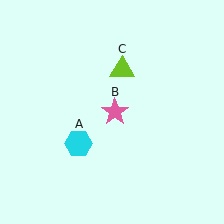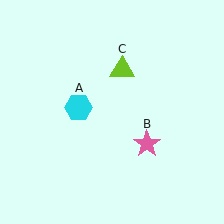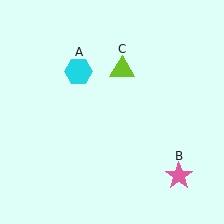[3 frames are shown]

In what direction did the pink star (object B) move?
The pink star (object B) moved down and to the right.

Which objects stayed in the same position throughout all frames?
Lime triangle (object C) remained stationary.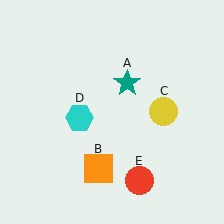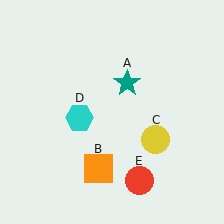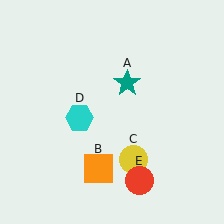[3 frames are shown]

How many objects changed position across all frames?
1 object changed position: yellow circle (object C).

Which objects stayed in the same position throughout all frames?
Teal star (object A) and orange square (object B) and cyan hexagon (object D) and red circle (object E) remained stationary.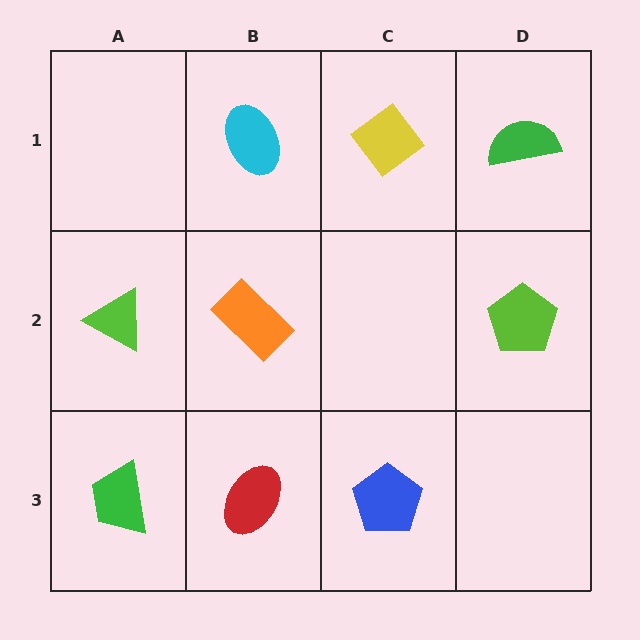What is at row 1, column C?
A yellow diamond.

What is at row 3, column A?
A green trapezoid.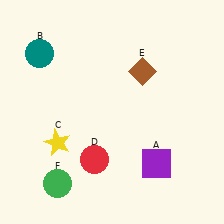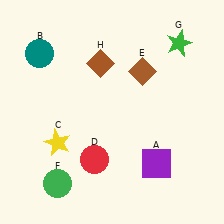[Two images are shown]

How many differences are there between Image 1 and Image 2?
There are 2 differences between the two images.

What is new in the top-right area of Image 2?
A green star (G) was added in the top-right area of Image 2.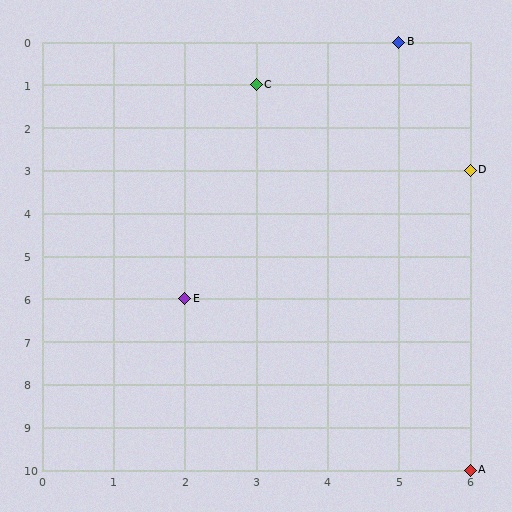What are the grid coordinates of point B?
Point B is at grid coordinates (5, 0).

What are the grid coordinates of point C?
Point C is at grid coordinates (3, 1).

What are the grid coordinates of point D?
Point D is at grid coordinates (6, 3).